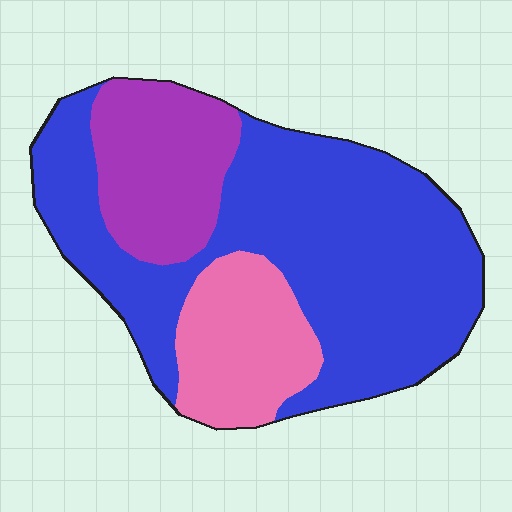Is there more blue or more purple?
Blue.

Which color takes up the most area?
Blue, at roughly 60%.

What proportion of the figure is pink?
Pink covers about 20% of the figure.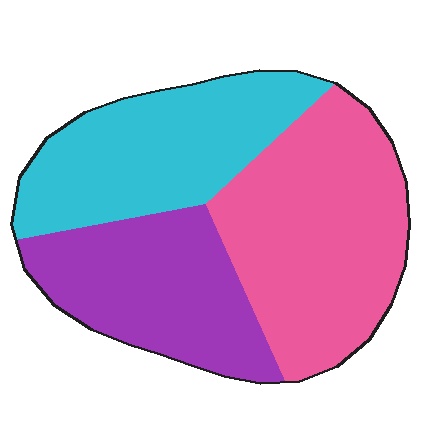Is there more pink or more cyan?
Pink.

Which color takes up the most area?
Pink, at roughly 40%.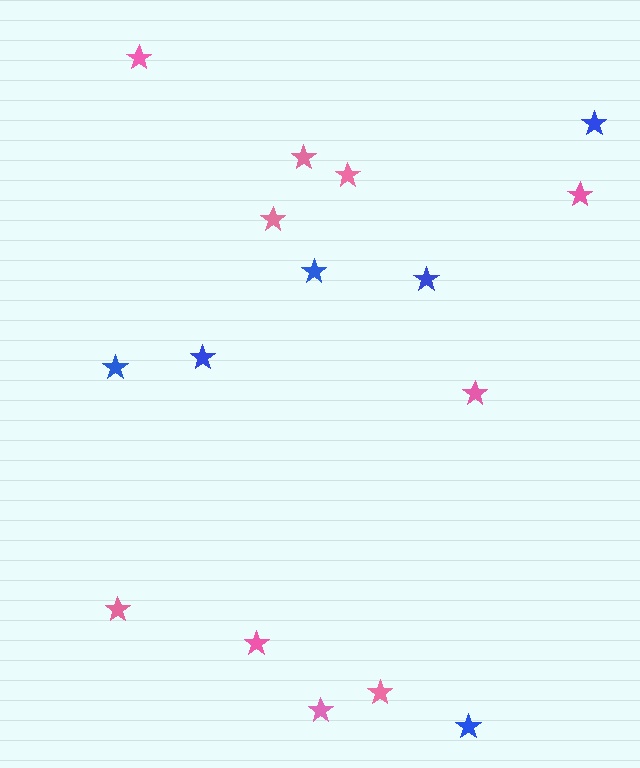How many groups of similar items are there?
There are 2 groups: one group of pink stars (10) and one group of blue stars (6).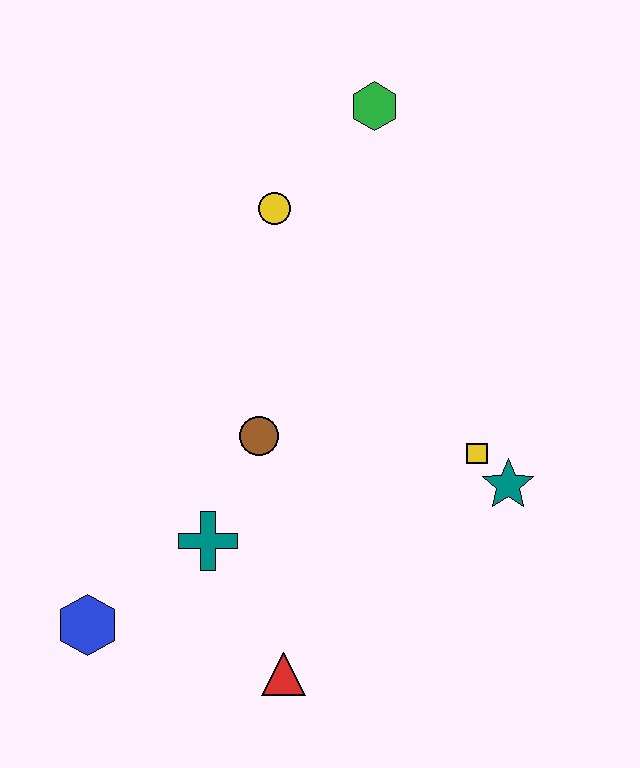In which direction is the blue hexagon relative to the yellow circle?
The blue hexagon is below the yellow circle.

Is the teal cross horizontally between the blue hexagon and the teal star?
Yes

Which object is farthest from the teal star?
The blue hexagon is farthest from the teal star.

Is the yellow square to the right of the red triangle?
Yes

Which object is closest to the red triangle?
The teal cross is closest to the red triangle.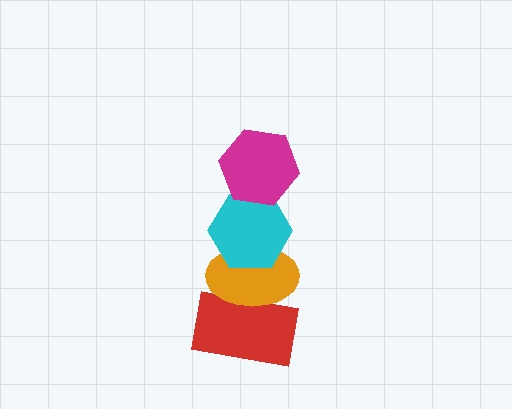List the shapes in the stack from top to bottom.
From top to bottom: the magenta hexagon, the cyan hexagon, the orange ellipse, the red rectangle.